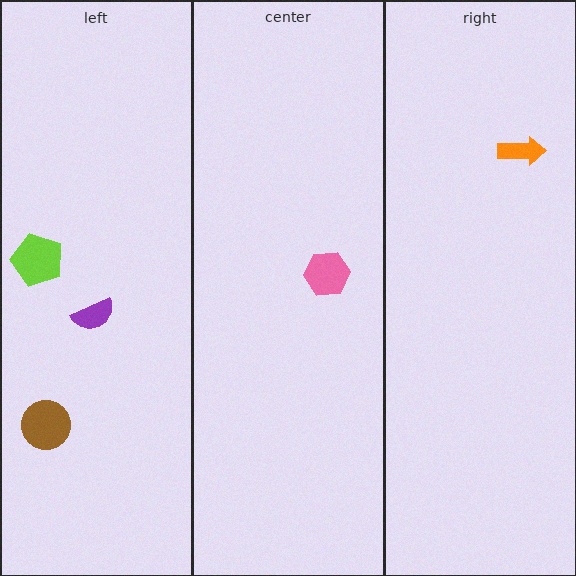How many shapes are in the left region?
3.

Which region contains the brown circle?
The left region.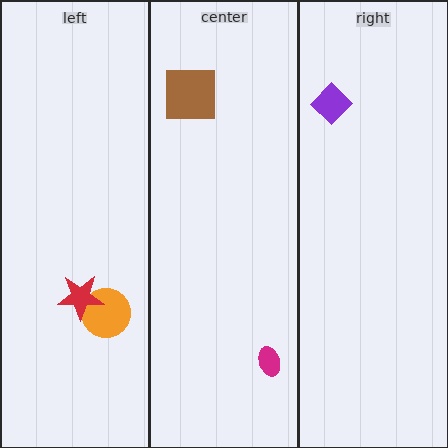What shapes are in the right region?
The purple diamond.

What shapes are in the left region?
The orange circle, the red star.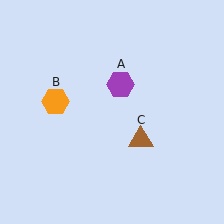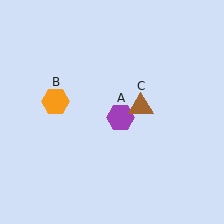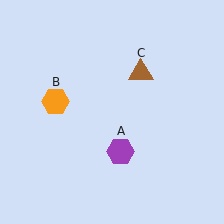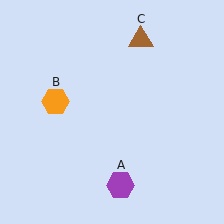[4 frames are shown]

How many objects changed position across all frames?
2 objects changed position: purple hexagon (object A), brown triangle (object C).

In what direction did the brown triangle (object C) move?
The brown triangle (object C) moved up.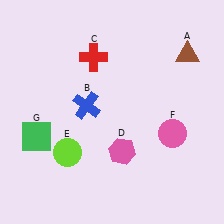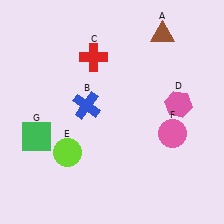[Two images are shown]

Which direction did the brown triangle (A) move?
The brown triangle (A) moved left.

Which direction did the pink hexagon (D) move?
The pink hexagon (D) moved right.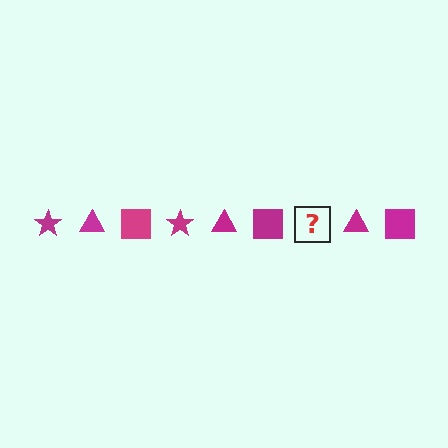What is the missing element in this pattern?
The missing element is a magenta star.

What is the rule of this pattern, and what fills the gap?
The rule is that the pattern cycles through star, triangle, square shapes in magenta. The gap should be filled with a magenta star.